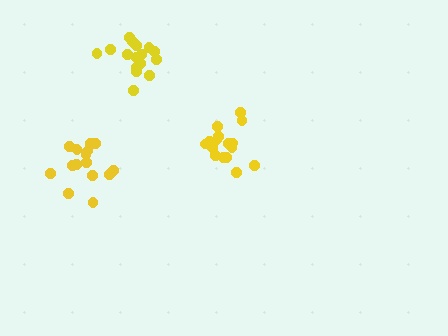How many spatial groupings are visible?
There are 3 spatial groupings.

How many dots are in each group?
Group 1: 15 dots, Group 2: 17 dots, Group 3: 16 dots (48 total).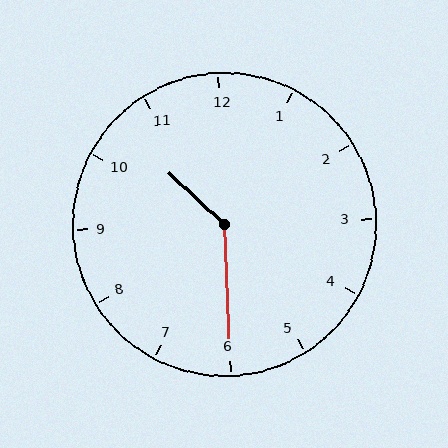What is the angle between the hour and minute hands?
Approximately 135 degrees.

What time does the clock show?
10:30.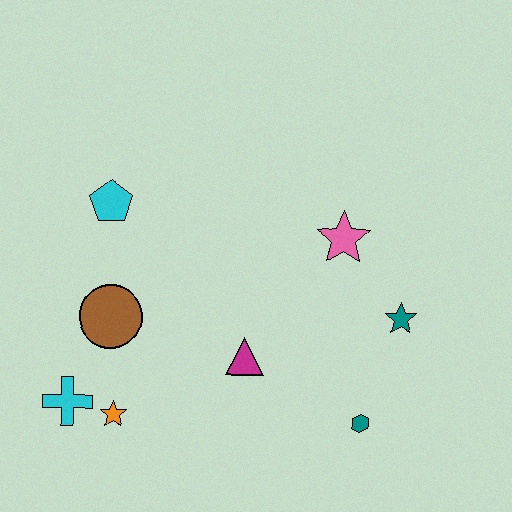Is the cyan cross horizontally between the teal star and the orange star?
No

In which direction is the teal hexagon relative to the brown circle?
The teal hexagon is to the right of the brown circle.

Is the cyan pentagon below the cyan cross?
No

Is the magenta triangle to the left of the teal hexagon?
Yes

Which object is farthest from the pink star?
The cyan cross is farthest from the pink star.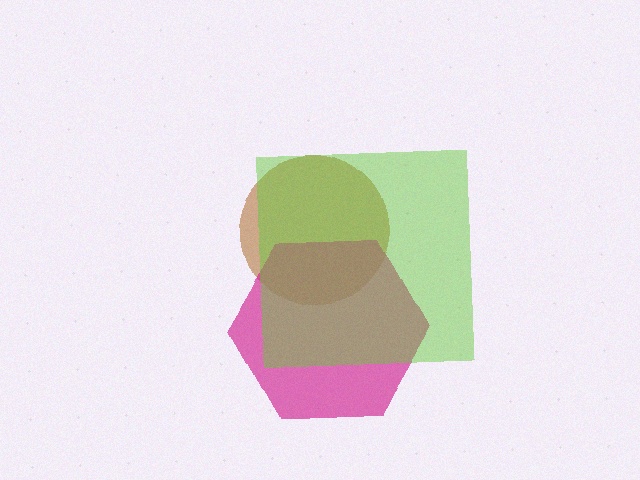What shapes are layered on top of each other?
The layered shapes are: a brown circle, a magenta hexagon, a lime square.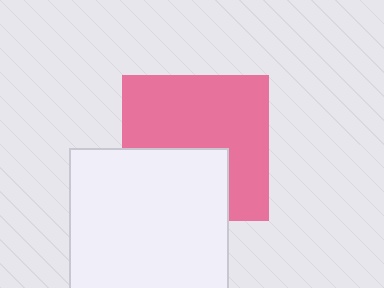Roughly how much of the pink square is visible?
About half of it is visible (roughly 63%).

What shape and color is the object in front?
The object in front is a white square.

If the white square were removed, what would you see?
You would see the complete pink square.